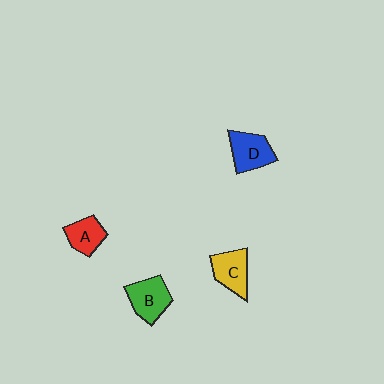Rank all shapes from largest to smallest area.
From largest to smallest: B (green), D (blue), C (yellow), A (red).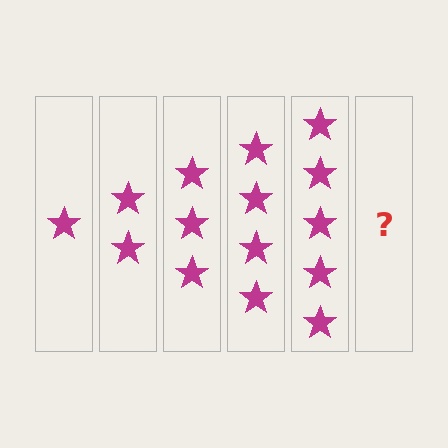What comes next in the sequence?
The next element should be 6 stars.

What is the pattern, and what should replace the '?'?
The pattern is that each step adds one more star. The '?' should be 6 stars.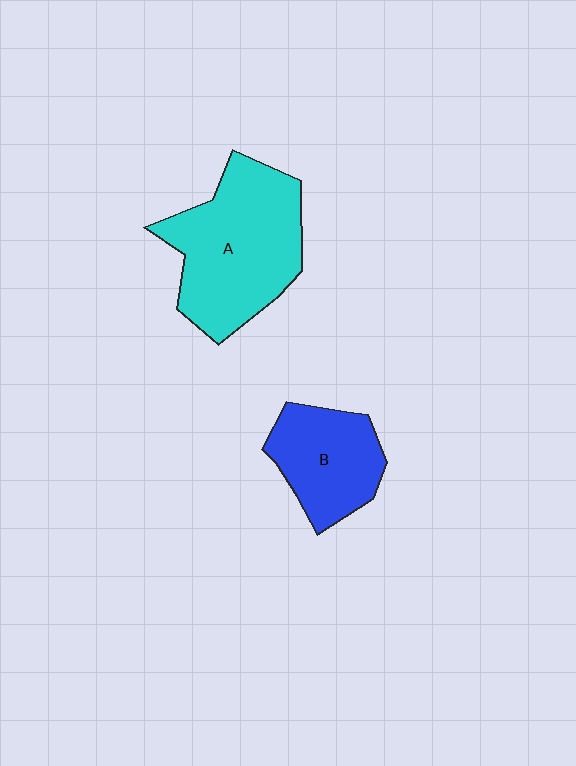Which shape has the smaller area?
Shape B (blue).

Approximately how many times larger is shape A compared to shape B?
Approximately 1.7 times.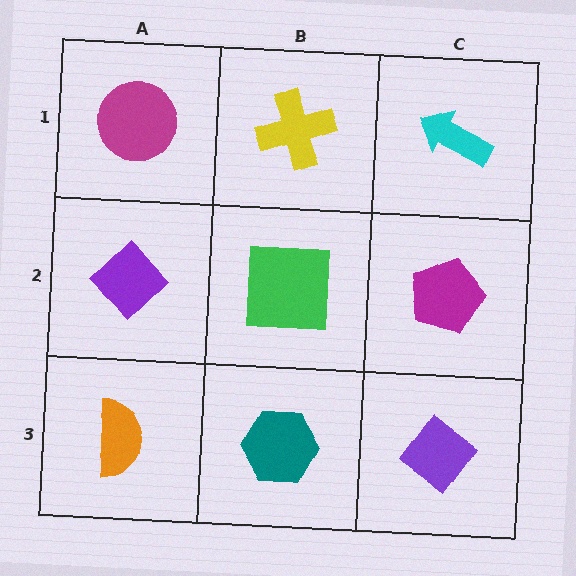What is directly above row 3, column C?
A magenta pentagon.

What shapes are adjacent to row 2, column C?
A cyan arrow (row 1, column C), a purple diamond (row 3, column C), a green square (row 2, column B).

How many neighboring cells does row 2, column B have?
4.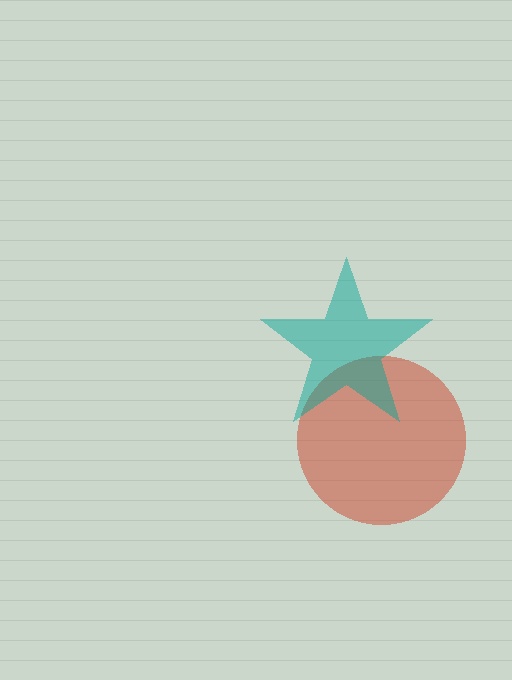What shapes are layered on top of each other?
The layered shapes are: a red circle, a teal star.